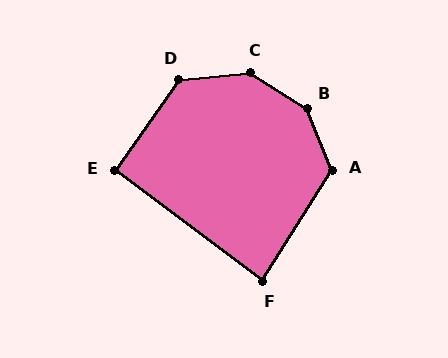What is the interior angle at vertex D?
Approximately 130 degrees (obtuse).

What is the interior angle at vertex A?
Approximately 125 degrees (obtuse).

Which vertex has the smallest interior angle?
F, at approximately 86 degrees.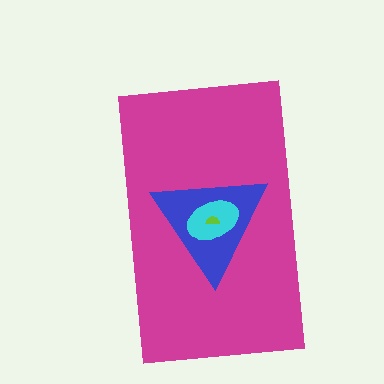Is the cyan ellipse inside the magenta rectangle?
Yes.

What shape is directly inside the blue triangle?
The cyan ellipse.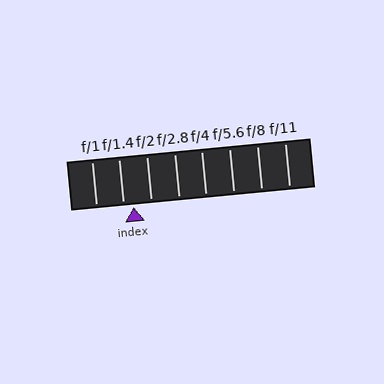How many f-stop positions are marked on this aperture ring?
There are 8 f-stop positions marked.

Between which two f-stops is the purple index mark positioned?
The index mark is between f/1.4 and f/2.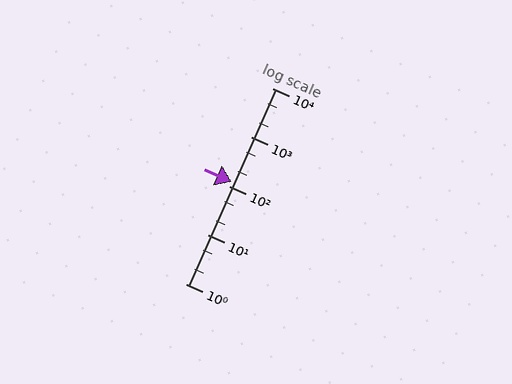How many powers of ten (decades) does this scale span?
The scale spans 4 decades, from 1 to 10000.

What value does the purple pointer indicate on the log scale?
The pointer indicates approximately 120.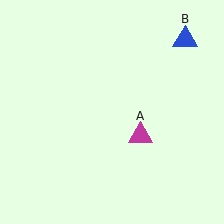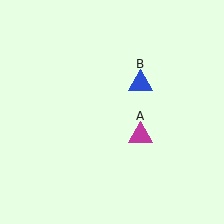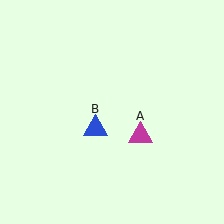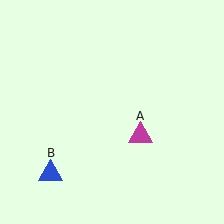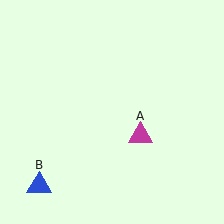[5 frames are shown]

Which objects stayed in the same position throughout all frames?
Magenta triangle (object A) remained stationary.